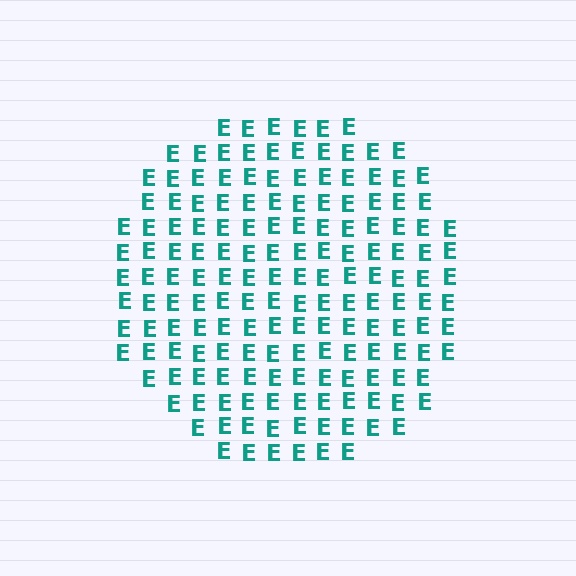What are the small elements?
The small elements are letter E's.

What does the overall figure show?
The overall figure shows a circle.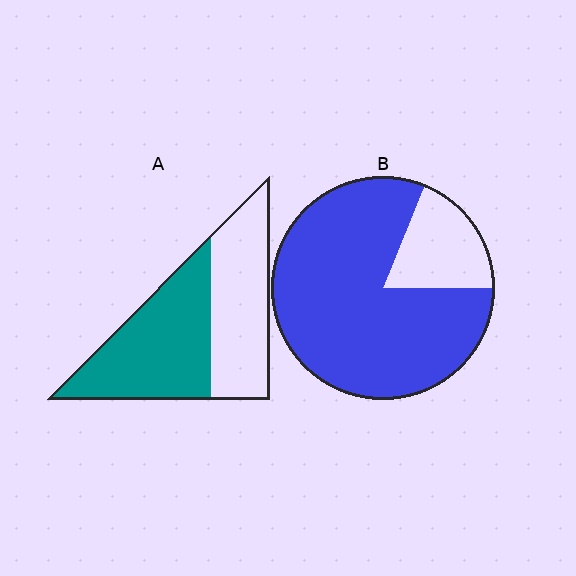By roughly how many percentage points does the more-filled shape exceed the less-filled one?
By roughly 25 percentage points (B over A).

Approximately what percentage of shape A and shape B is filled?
A is approximately 55% and B is approximately 80%.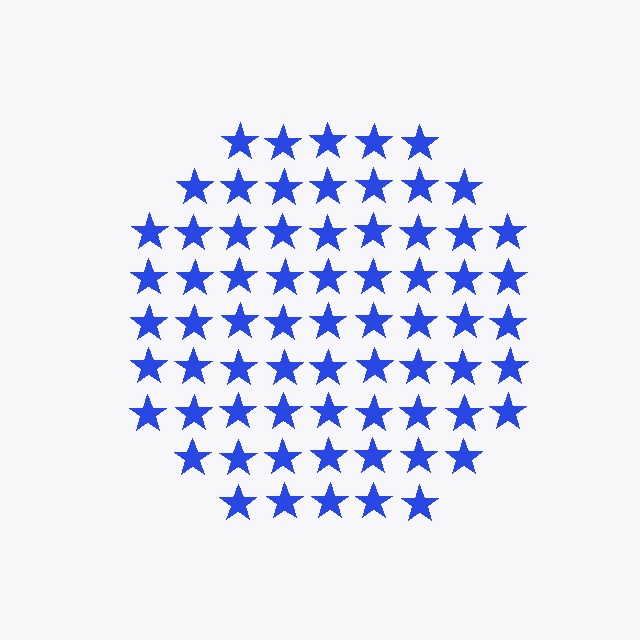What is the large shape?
The large shape is a circle.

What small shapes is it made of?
It is made of small stars.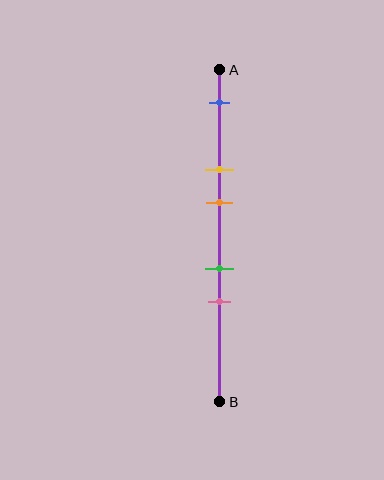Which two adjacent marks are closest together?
The green and pink marks are the closest adjacent pair.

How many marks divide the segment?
There are 5 marks dividing the segment.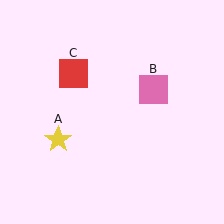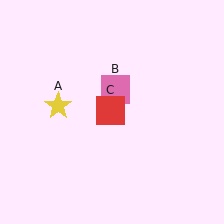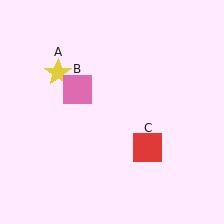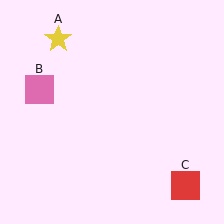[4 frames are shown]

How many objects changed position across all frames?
3 objects changed position: yellow star (object A), pink square (object B), red square (object C).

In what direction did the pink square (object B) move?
The pink square (object B) moved left.